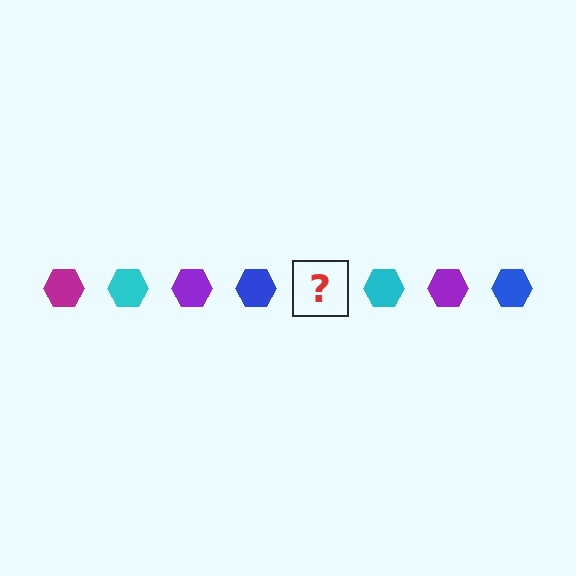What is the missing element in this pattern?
The missing element is a magenta hexagon.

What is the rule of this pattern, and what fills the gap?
The rule is that the pattern cycles through magenta, cyan, purple, blue hexagons. The gap should be filled with a magenta hexagon.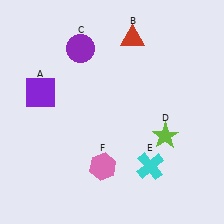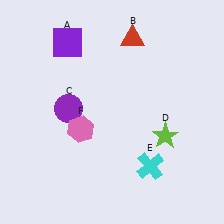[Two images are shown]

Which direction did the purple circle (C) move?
The purple circle (C) moved down.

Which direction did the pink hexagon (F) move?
The pink hexagon (F) moved up.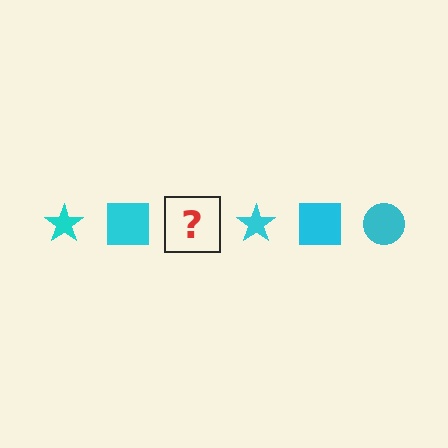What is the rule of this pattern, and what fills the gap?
The rule is that the pattern cycles through star, square, circle shapes in cyan. The gap should be filled with a cyan circle.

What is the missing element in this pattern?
The missing element is a cyan circle.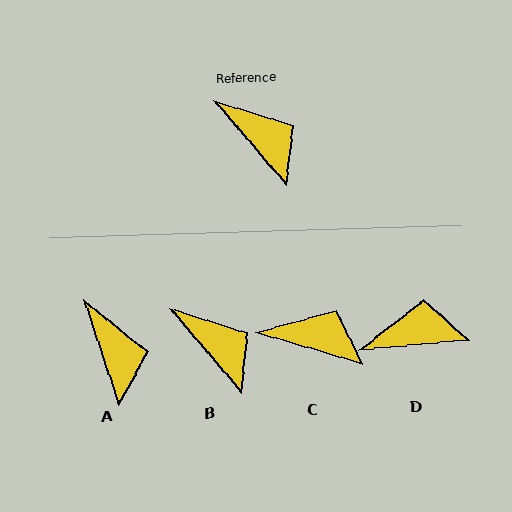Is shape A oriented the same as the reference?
No, it is off by about 22 degrees.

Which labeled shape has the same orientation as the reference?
B.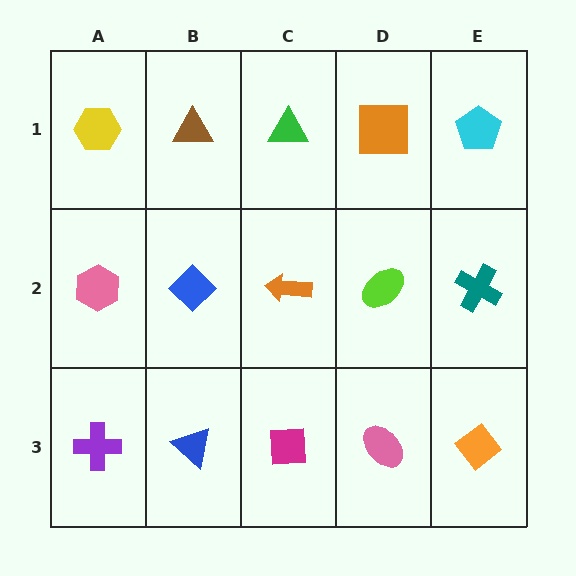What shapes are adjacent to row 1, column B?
A blue diamond (row 2, column B), a yellow hexagon (row 1, column A), a green triangle (row 1, column C).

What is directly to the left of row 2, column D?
An orange arrow.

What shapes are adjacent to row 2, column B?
A brown triangle (row 1, column B), a blue triangle (row 3, column B), a pink hexagon (row 2, column A), an orange arrow (row 2, column C).